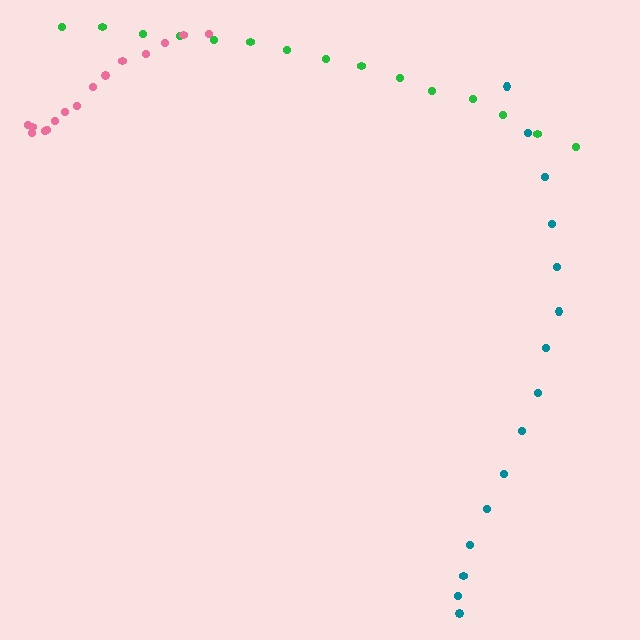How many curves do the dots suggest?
There are 3 distinct paths.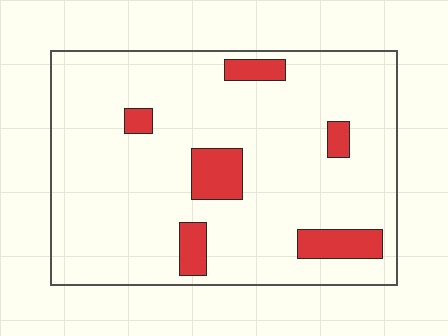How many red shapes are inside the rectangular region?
6.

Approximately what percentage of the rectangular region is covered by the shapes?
Approximately 10%.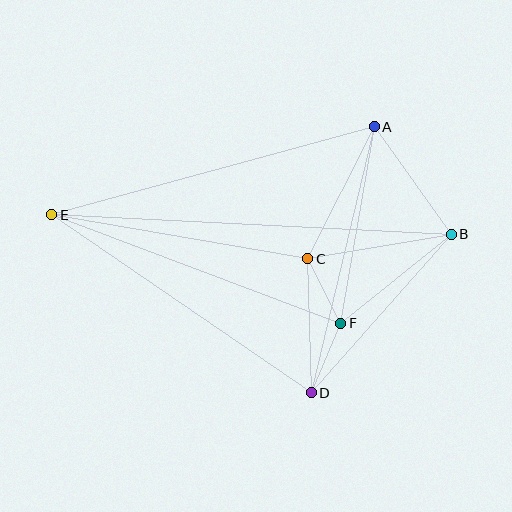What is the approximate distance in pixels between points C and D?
The distance between C and D is approximately 134 pixels.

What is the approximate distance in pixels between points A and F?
The distance between A and F is approximately 199 pixels.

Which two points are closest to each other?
Points C and F are closest to each other.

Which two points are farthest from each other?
Points B and E are farthest from each other.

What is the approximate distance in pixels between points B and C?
The distance between B and C is approximately 146 pixels.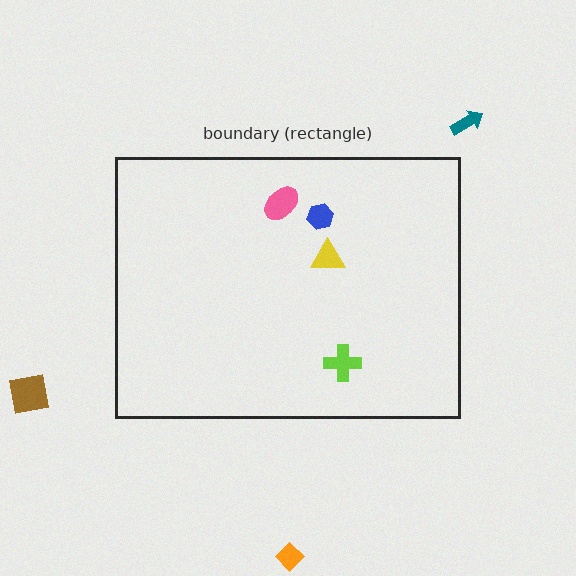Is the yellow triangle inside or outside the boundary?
Inside.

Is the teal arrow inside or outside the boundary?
Outside.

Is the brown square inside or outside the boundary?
Outside.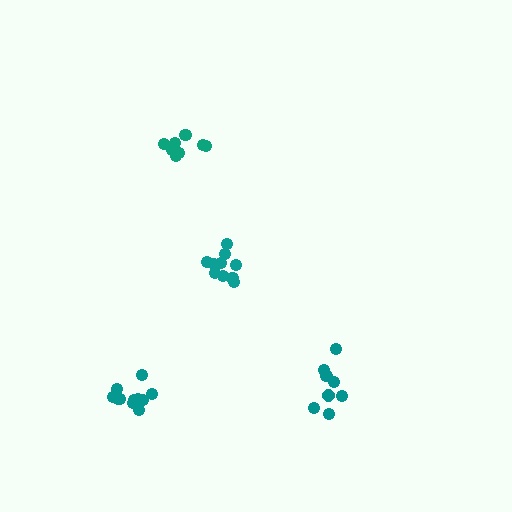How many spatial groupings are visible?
There are 4 spatial groupings.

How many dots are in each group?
Group 1: 11 dots, Group 2: 8 dots, Group 3: 10 dots, Group 4: 8 dots (37 total).